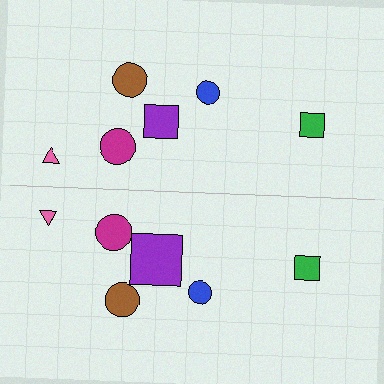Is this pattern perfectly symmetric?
No, the pattern is not perfectly symmetric. The purple square on the bottom side has a different size than its mirror counterpart.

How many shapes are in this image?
There are 12 shapes in this image.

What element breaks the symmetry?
The purple square on the bottom side has a different size than its mirror counterpart.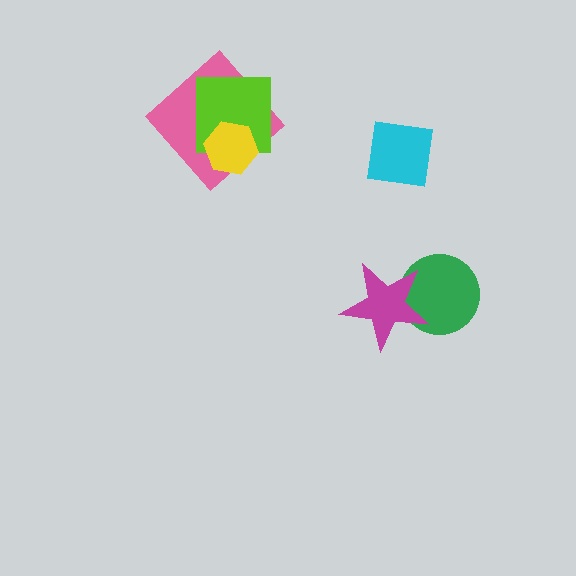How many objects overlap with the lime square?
2 objects overlap with the lime square.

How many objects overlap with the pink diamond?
2 objects overlap with the pink diamond.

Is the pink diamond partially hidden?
Yes, it is partially covered by another shape.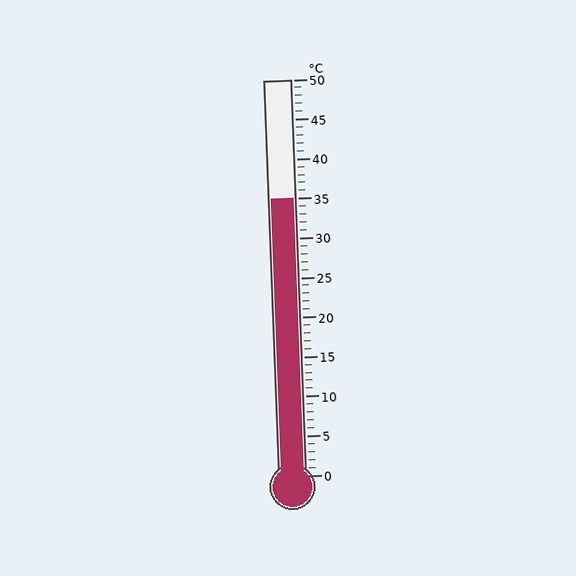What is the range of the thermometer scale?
The thermometer scale ranges from 0°C to 50°C.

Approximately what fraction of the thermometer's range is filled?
The thermometer is filled to approximately 70% of its range.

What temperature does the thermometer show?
The thermometer shows approximately 35°C.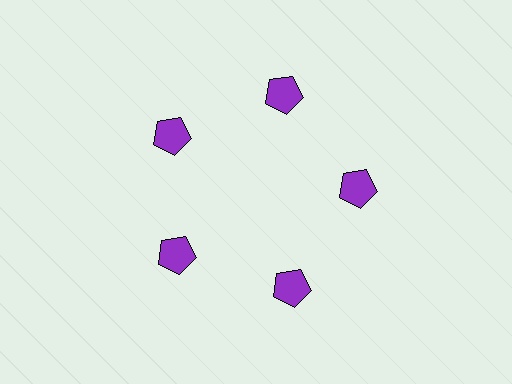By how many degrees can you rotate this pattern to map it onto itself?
The pattern maps onto itself every 72 degrees of rotation.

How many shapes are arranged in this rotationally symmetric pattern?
There are 5 shapes, arranged in 5 groups of 1.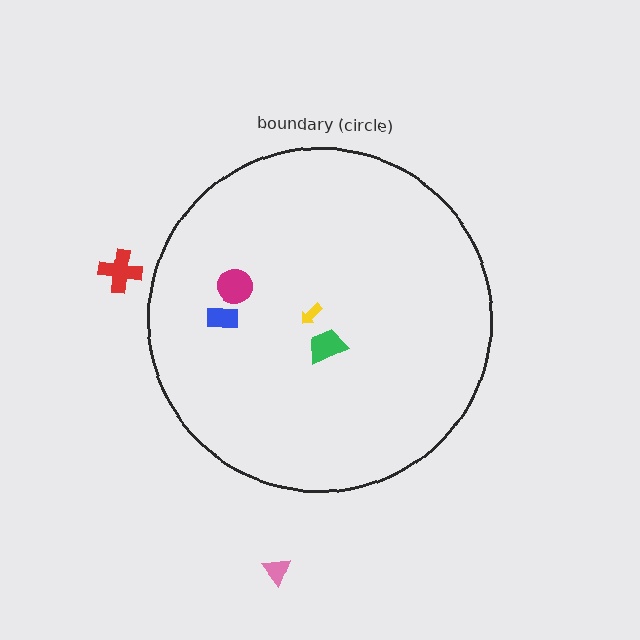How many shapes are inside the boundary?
4 inside, 2 outside.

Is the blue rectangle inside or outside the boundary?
Inside.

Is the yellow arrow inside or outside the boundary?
Inside.